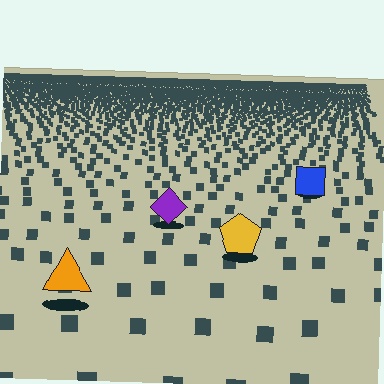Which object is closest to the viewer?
The orange triangle is closest. The texture marks near it are larger and more spread out.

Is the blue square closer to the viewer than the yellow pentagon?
No. The yellow pentagon is closer — you can tell from the texture gradient: the ground texture is coarser near it.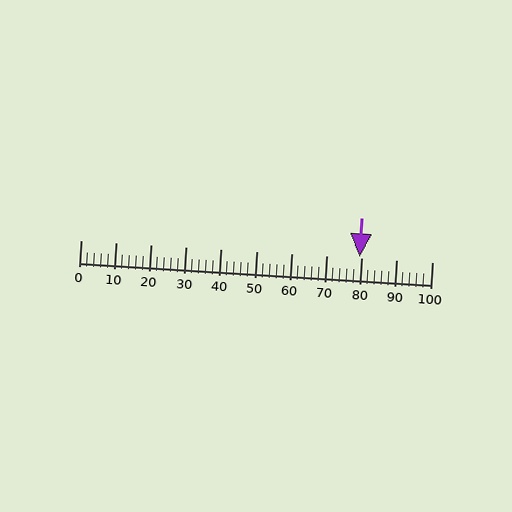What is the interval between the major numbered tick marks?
The major tick marks are spaced 10 units apart.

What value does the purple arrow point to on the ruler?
The purple arrow points to approximately 79.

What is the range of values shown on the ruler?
The ruler shows values from 0 to 100.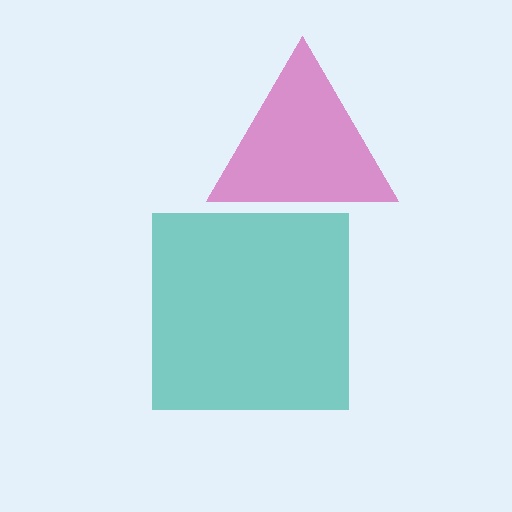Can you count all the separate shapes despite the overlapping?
Yes, there are 2 separate shapes.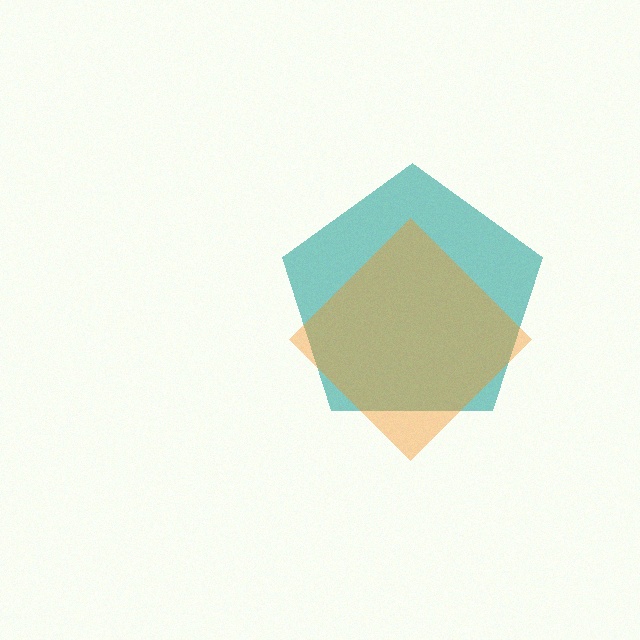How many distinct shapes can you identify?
There are 2 distinct shapes: a teal pentagon, an orange diamond.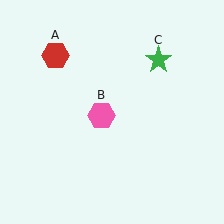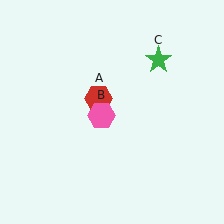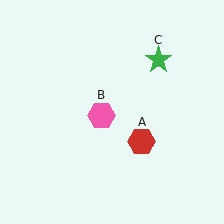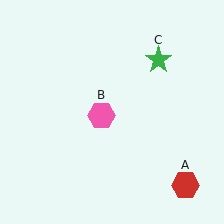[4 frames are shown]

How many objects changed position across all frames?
1 object changed position: red hexagon (object A).